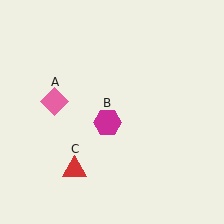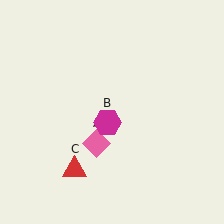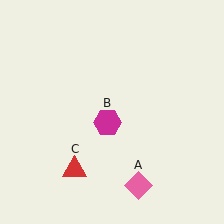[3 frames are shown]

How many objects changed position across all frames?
1 object changed position: pink diamond (object A).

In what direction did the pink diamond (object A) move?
The pink diamond (object A) moved down and to the right.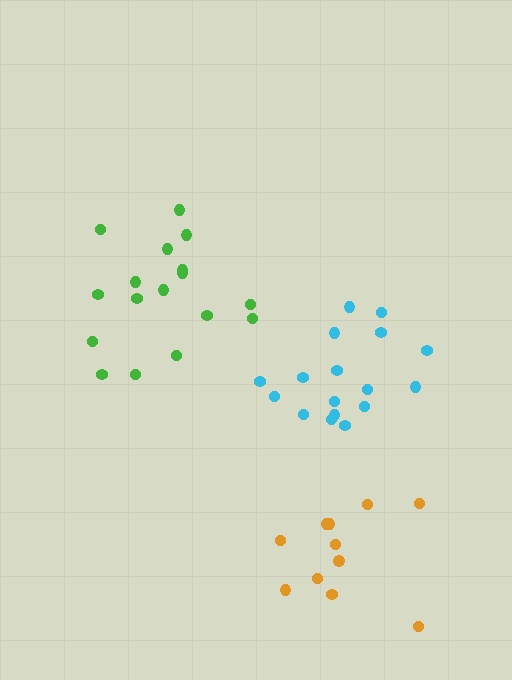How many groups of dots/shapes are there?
There are 3 groups.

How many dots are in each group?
Group 1: 11 dots, Group 2: 17 dots, Group 3: 17 dots (45 total).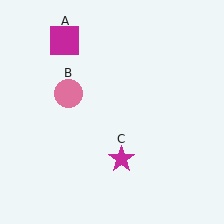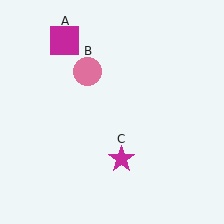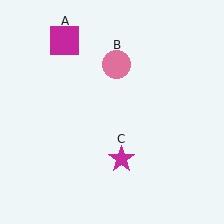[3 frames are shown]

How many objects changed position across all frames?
1 object changed position: pink circle (object B).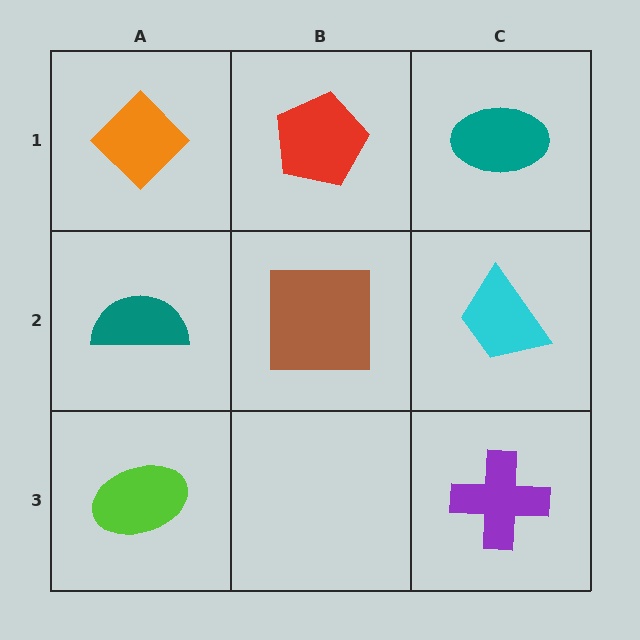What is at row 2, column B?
A brown square.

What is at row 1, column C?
A teal ellipse.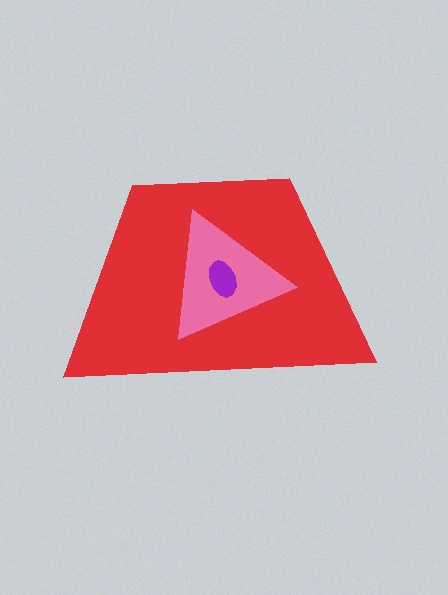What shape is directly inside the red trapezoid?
The pink triangle.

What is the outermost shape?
The red trapezoid.